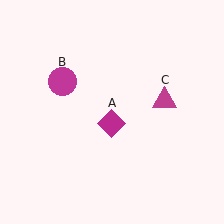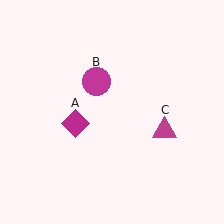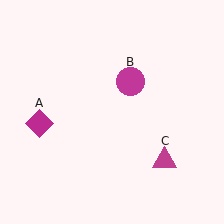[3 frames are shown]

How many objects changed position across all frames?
3 objects changed position: magenta diamond (object A), magenta circle (object B), magenta triangle (object C).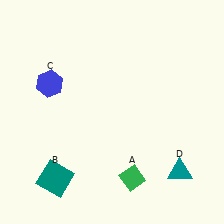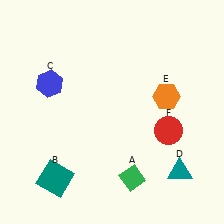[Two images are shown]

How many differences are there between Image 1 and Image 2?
There are 2 differences between the two images.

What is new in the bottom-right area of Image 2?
A red circle (F) was added in the bottom-right area of Image 2.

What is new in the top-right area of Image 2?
An orange hexagon (E) was added in the top-right area of Image 2.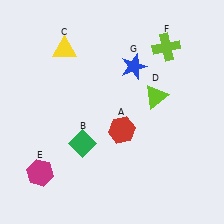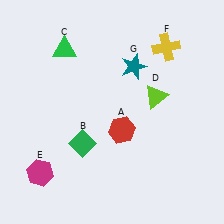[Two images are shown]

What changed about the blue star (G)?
In Image 1, G is blue. In Image 2, it changed to teal.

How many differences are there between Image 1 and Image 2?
There are 3 differences between the two images.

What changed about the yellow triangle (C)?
In Image 1, C is yellow. In Image 2, it changed to green.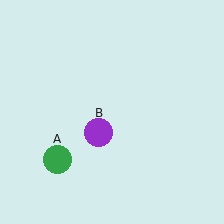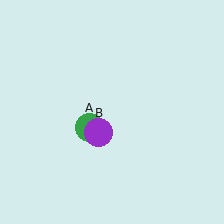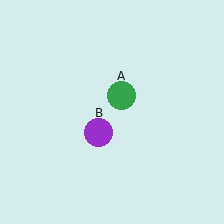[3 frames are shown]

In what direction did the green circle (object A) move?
The green circle (object A) moved up and to the right.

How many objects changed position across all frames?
1 object changed position: green circle (object A).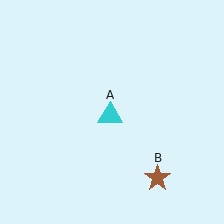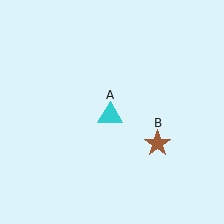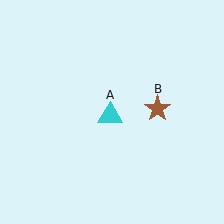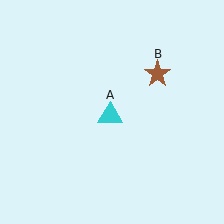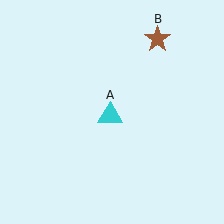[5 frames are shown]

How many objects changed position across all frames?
1 object changed position: brown star (object B).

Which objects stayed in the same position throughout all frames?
Cyan triangle (object A) remained stationary.